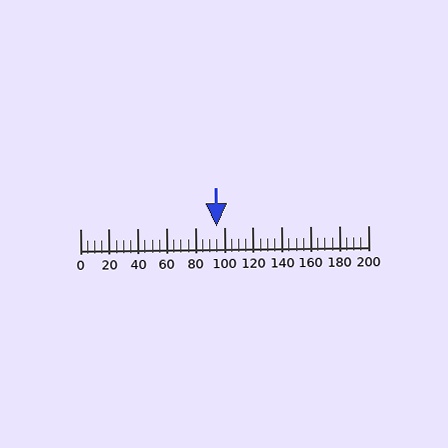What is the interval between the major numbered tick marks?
The major tick marks are spaced 20 units apart.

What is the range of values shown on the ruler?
The ruler shows values from 0 to 200.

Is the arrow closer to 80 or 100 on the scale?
The arrow is closer to 100.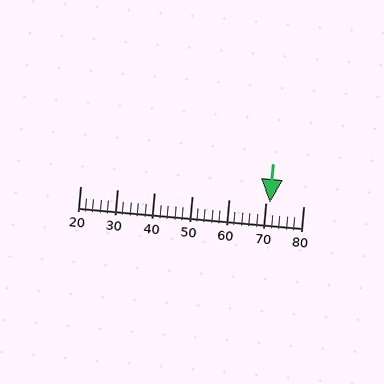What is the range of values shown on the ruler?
The ruler shows values from 20 to 80.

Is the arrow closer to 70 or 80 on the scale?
The arrow is closer to 70.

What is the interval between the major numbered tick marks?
The major tick marks are spaced 10 units apart.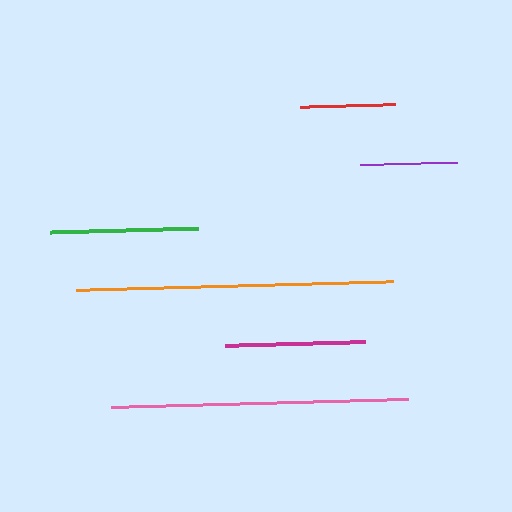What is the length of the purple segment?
The purple segment is approximately 97 pixels long.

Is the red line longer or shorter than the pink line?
The pink line is longer than the red line.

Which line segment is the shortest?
The red line is the shortest at approximately 95 pixels.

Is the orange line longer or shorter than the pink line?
The orange line is longer than the pink line.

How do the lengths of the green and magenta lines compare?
The green and magenta lines are approximately the same length.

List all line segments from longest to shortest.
From longest to shortest: orange, pink, green, magenta, purple, red.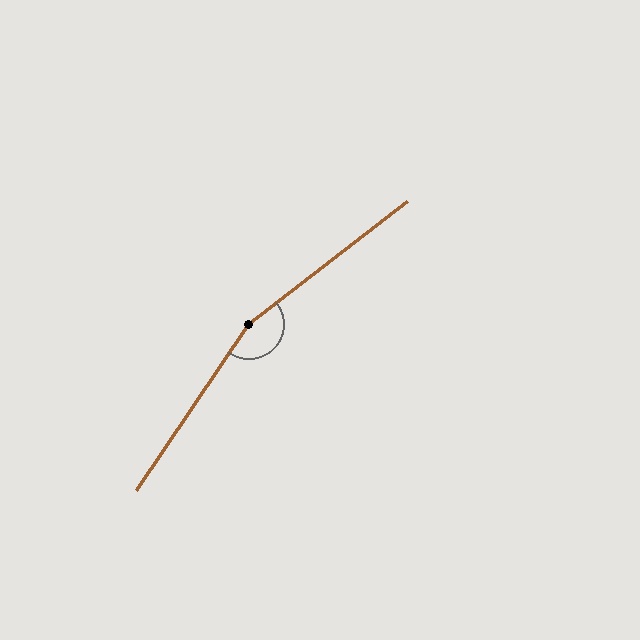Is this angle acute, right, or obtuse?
It is obtuse.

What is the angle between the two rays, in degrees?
Approximately 162 degrees.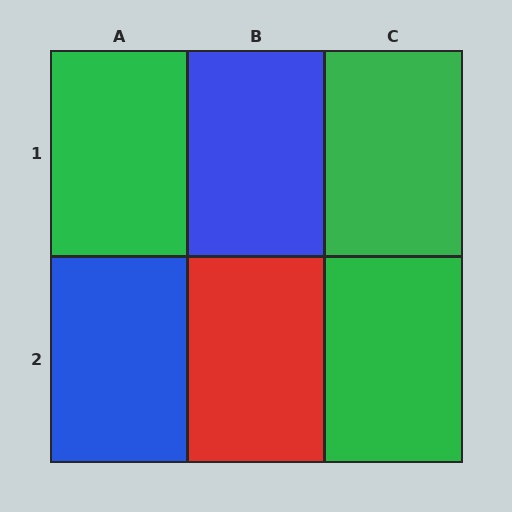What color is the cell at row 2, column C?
Green.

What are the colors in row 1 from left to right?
Green, blue, green.